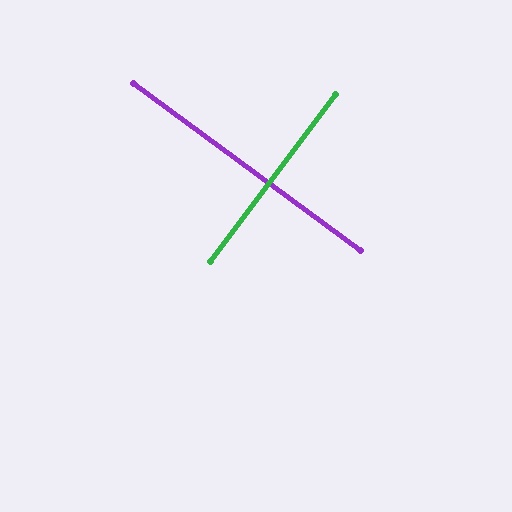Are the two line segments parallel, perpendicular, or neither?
Perpendicular — they meet at approximately 90°.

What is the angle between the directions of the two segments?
Approximately 90 degrees.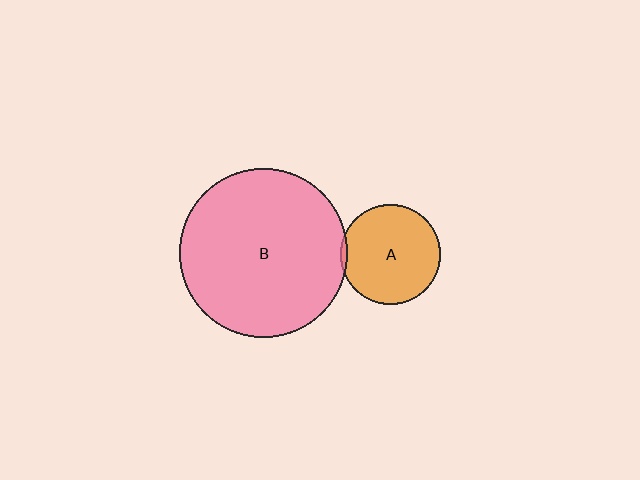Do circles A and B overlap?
Yes.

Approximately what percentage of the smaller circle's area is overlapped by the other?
Approximately 5%.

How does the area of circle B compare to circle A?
Approximately 2.8 times.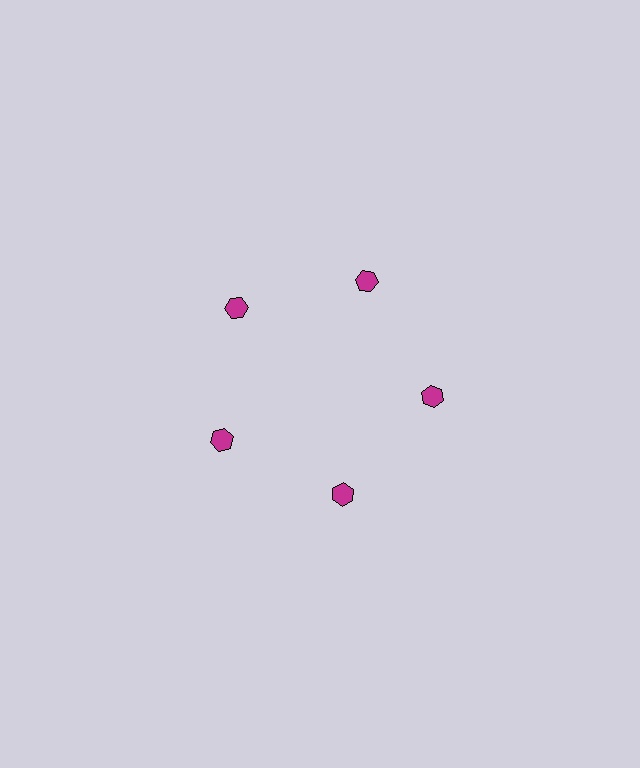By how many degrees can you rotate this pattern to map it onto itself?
The pattern maps onto itself every 72 degrees of rotation.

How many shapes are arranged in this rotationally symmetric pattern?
There are 5 shapes, arranged in 5 groups of 1.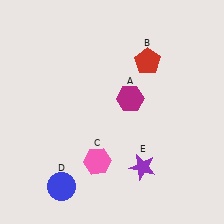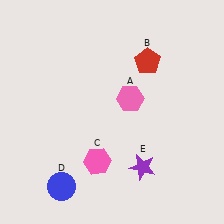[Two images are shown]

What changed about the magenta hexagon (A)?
In Image 1, A is magenta. In Image 2, it changed to pink.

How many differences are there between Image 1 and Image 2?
There is 1 difference between the two images.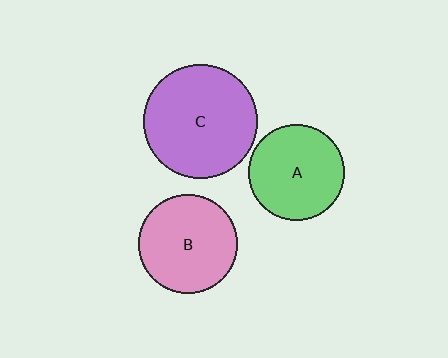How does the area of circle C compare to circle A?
Approximately 1.4 times.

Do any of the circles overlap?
No, none of the circles overlap.